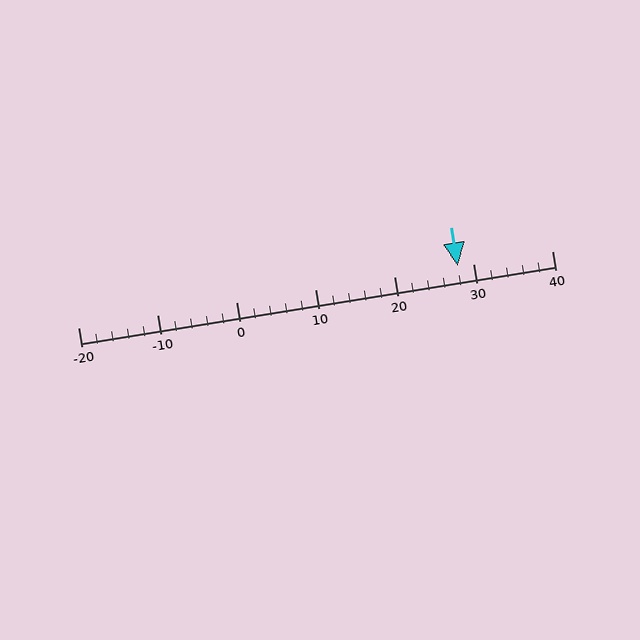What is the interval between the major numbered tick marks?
The major tick marks are spaced 10 units apart.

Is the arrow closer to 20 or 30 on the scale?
The arrow is closer to 30.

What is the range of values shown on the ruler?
The ruler shows values from -20 to 40.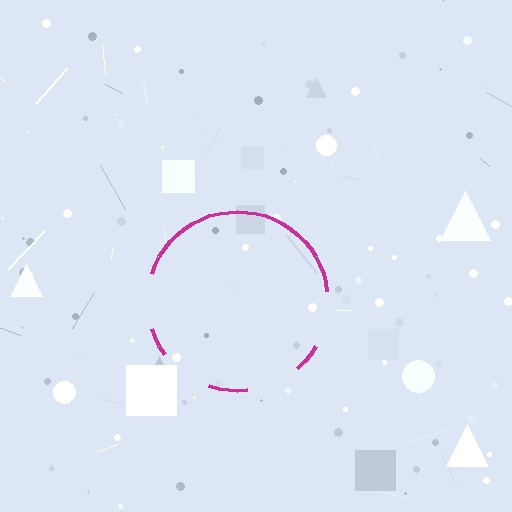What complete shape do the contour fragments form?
The contour fragments form a circle.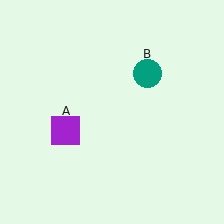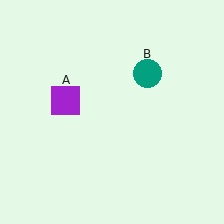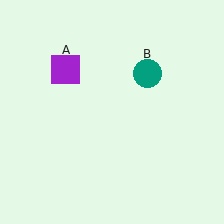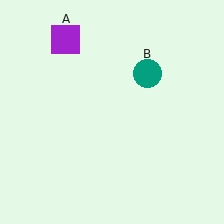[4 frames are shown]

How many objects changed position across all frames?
1 object changed position: purple square (object A).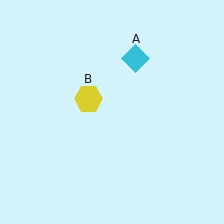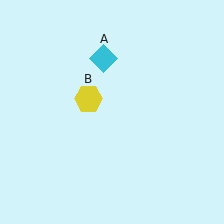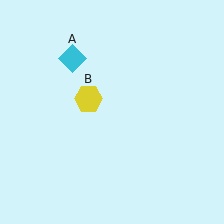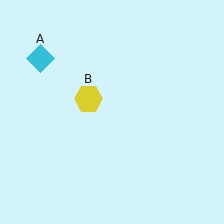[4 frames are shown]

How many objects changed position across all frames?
1 object changed position: cyan diamond (object A).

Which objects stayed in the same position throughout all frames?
Yellow hexagon (object B) remained stationary.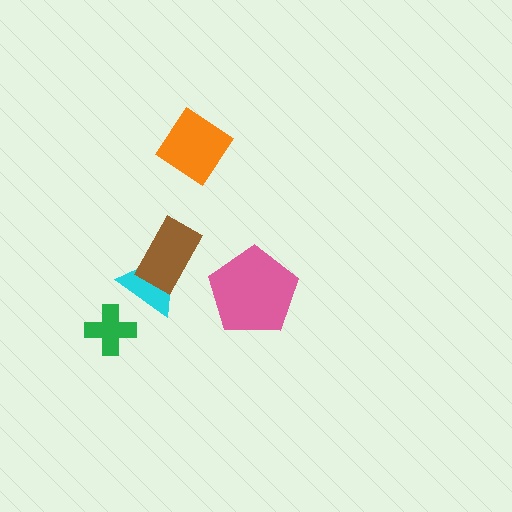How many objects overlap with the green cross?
0 objects overlap with the green cross.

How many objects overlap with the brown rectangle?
1 object overlaps with the brown rectangle.